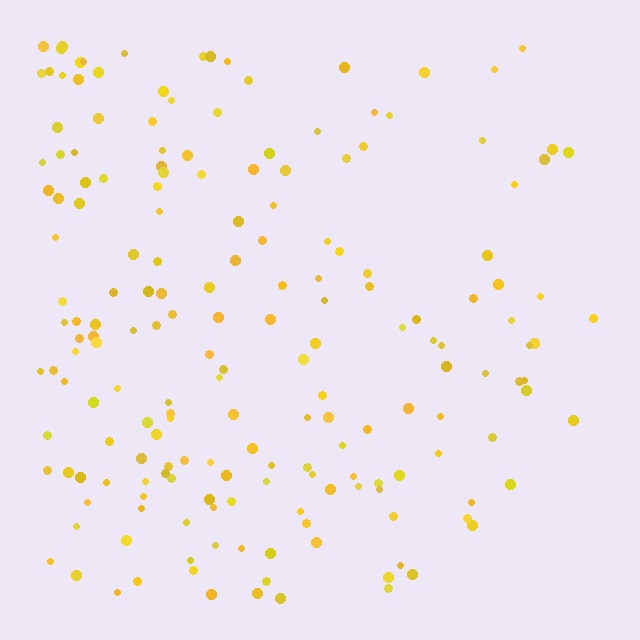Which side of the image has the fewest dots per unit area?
The right.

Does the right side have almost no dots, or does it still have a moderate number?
Still a moderate number, just noticeably fewer than the left.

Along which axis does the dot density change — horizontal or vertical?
Horizontal.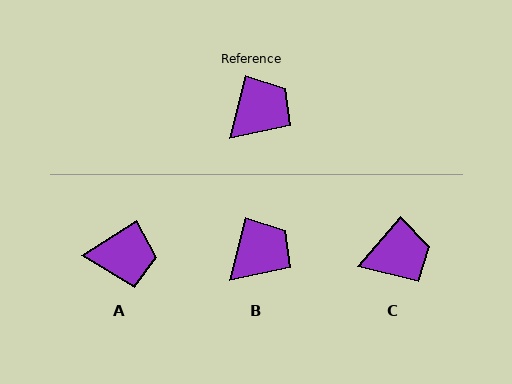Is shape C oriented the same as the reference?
No, it is off by about 26 degrees.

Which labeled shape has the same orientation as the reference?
B.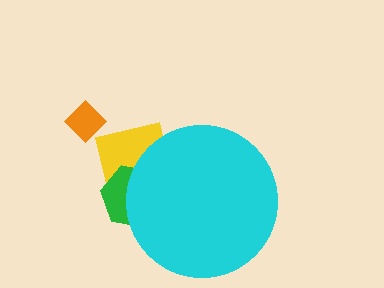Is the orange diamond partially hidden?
No, the orange diamond is fully visible.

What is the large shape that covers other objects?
A cyan circle.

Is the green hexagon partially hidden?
Yes, the green hexagon is partially hidden behind the cyan circle.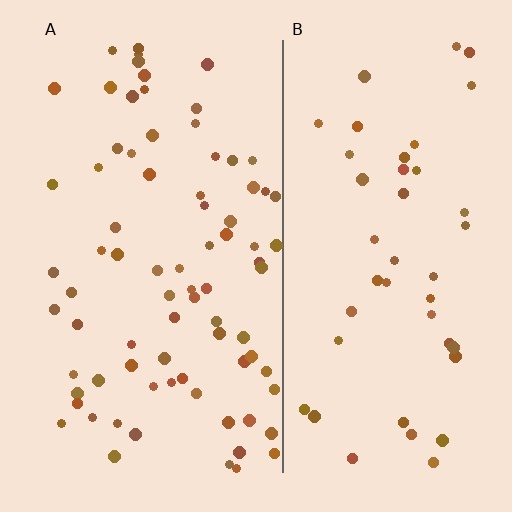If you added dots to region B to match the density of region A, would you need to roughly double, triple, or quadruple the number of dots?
Approximately double.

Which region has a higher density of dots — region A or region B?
A (the left).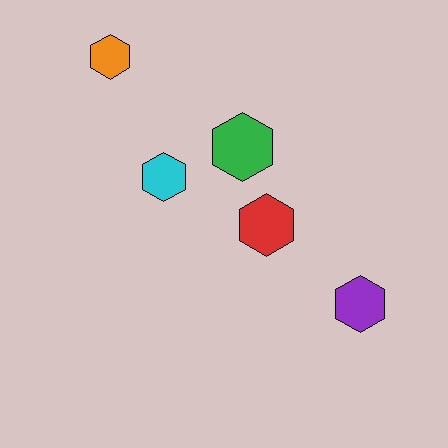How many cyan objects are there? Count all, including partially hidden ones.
There is 1 cyan object.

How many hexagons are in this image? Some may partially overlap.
There are 5 hexagons.